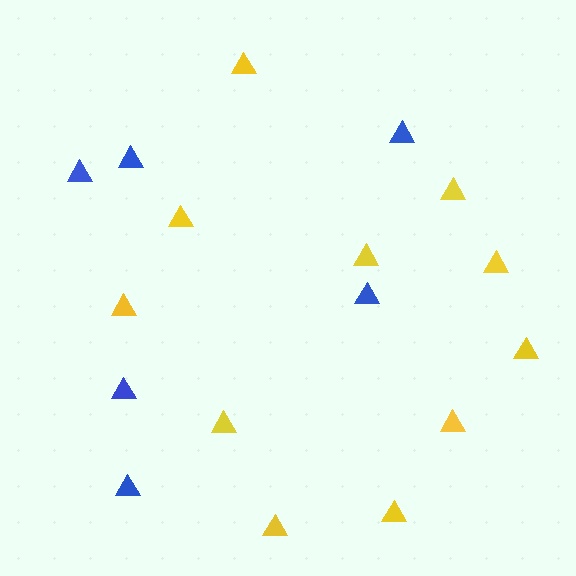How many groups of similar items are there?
There are 2 groups: one group of yellow triangles (11) and one group of blue triangles (6).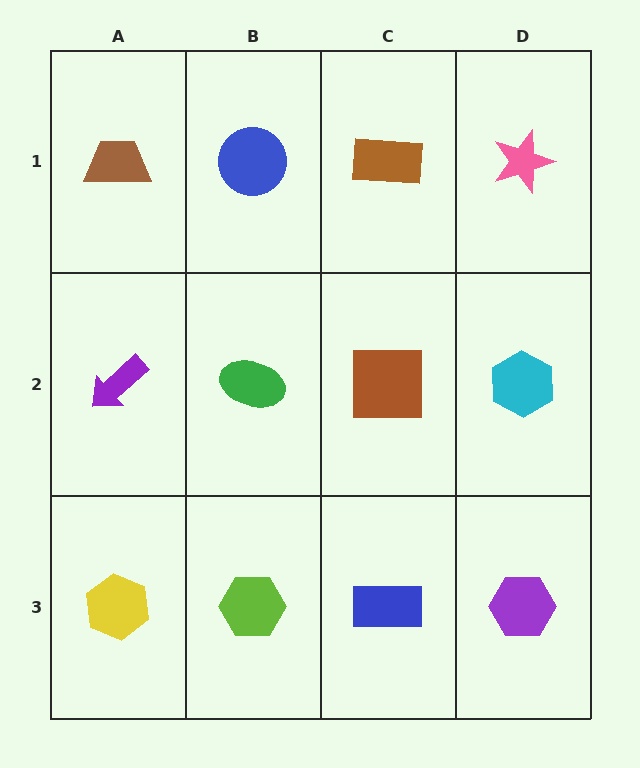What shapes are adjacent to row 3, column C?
A brown square (row 2, column C), a lime hexagon (row 3, column B), a purple hexagon (row 3, column D).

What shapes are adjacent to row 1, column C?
A brown square (row 2, column C), a blue circle (row 1, column B), a pink star (row 1, column D).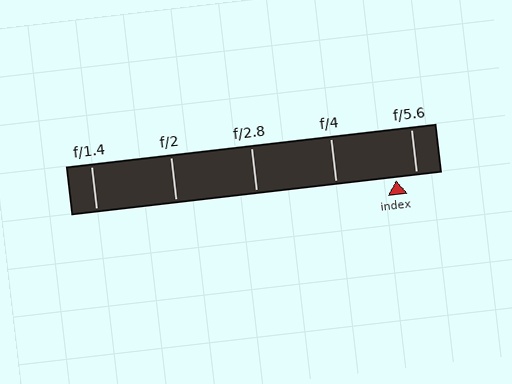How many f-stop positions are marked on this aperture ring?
There are 5 f-stop positions marked.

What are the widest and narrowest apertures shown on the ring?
The widest aperture shown is f/1.4 and the narrowest is f/5.6.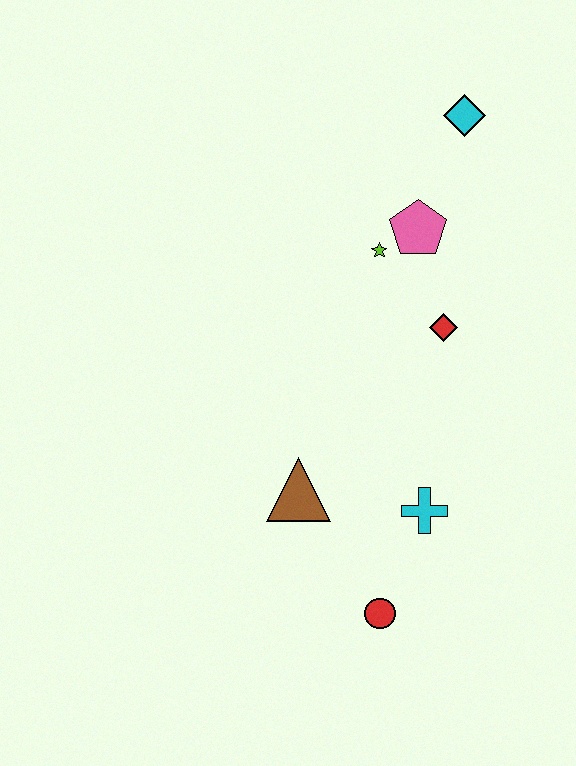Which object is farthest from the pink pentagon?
The red circle is farthest from the pink pentagon.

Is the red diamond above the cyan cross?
Yes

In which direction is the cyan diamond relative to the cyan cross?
The cyan diamond is above the cyan cross.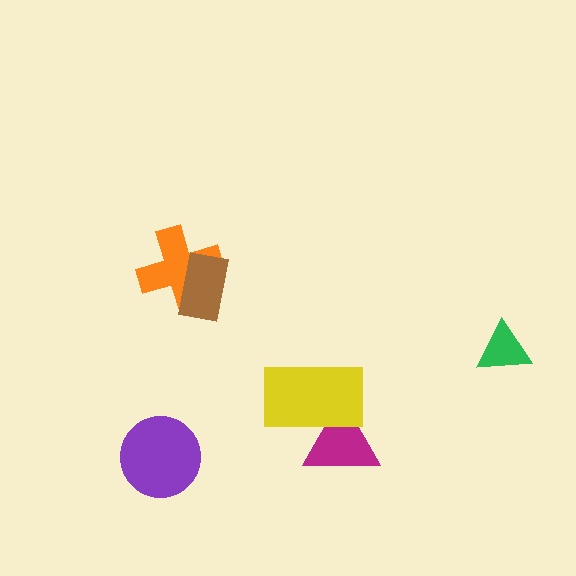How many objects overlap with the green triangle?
0 objects overlap with the green triangle.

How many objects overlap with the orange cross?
1 object overlaps with the orange cross.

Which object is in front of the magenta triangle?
The yellow rectangle is in front of the magenta triangle.